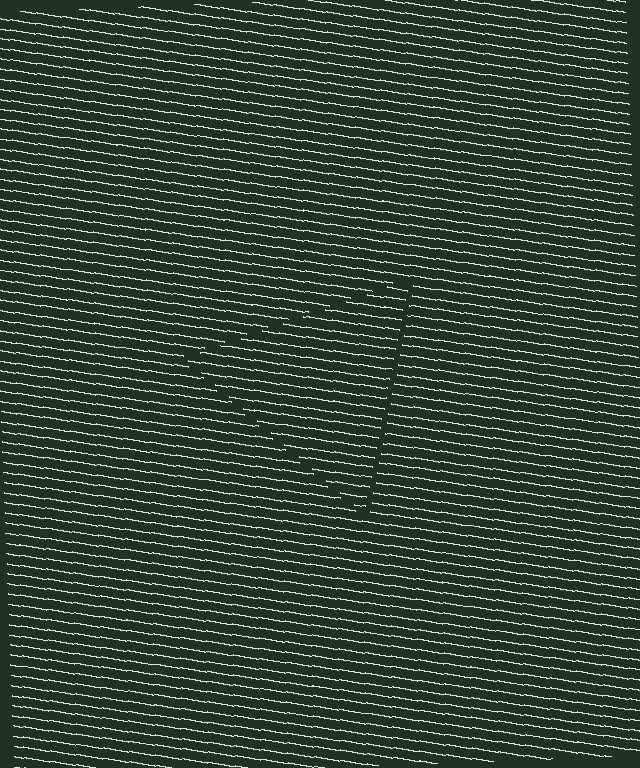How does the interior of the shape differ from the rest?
The interior of the shape contains the same grating, shifted by half a period — the contour is defined by the phase discontinuity where line-ends from the inner and outer gratings abut.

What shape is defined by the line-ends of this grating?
An illusory triangle. The interior of the shape contains the same grating, shifted by half a period — the contour is defined by the phase discontinuity where line-ends from the inner and outer gratings abut.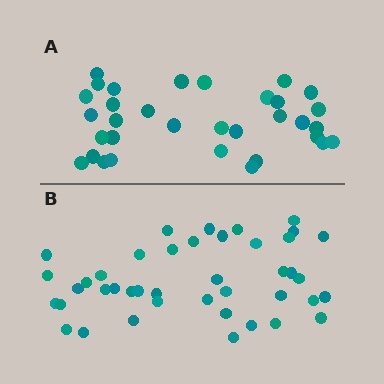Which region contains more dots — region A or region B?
Region B (the bottom region) has more dots.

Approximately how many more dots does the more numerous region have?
Region B has roughly 8 or so more dots than region A.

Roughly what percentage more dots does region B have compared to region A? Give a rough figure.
About 25% more.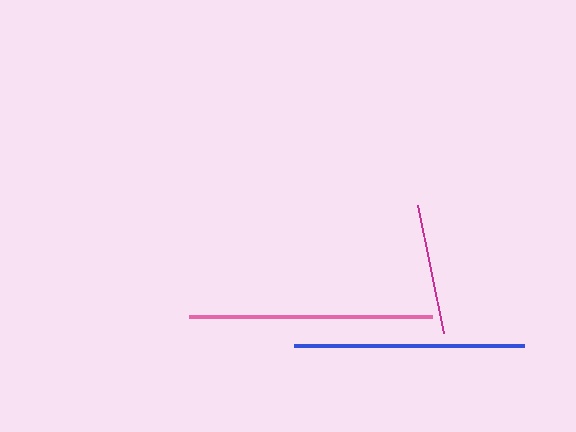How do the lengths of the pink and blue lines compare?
The pink and blue lines are approximately the same length.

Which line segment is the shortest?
The magenta line is the shortest at approximately 131 pixels.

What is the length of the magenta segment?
The magenta segment is approximately 131 pixels long.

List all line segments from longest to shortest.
From longest to shortest: pink, blue, magenta.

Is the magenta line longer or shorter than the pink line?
The pink line is longer than the magenta line.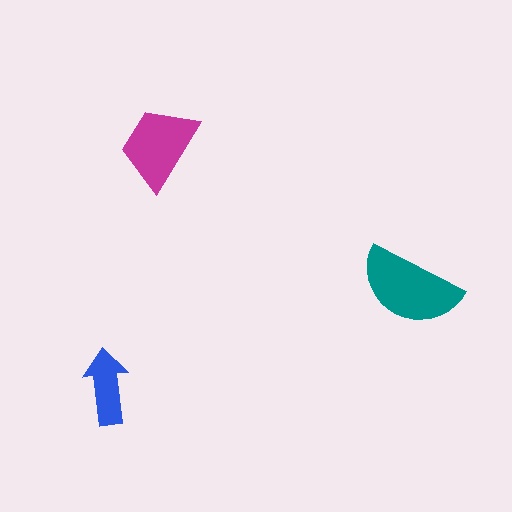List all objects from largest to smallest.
The teal semicircle, the magenta trapezoid, the blue arrow.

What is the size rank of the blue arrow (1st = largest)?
3rd.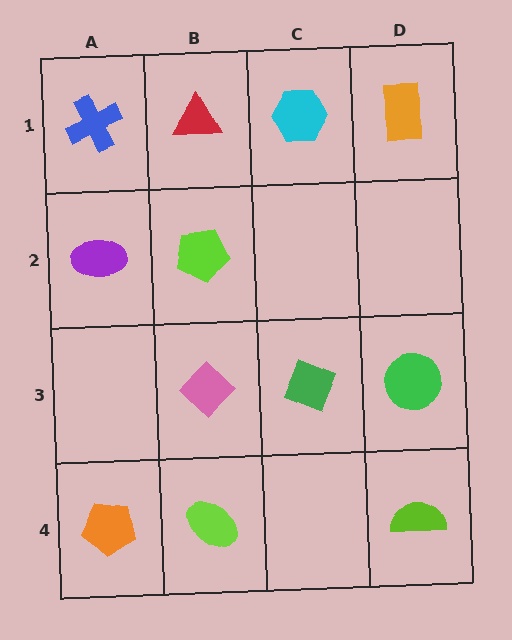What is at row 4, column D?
A lime semicircle.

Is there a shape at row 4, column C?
No, that cell is empty.